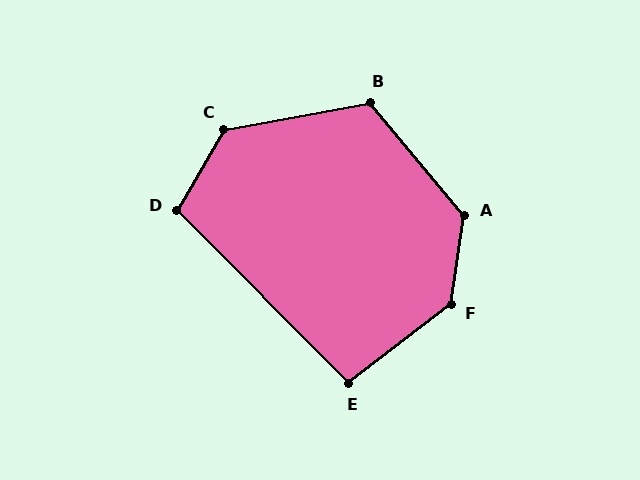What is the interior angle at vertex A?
Approximately 132 degrees (obtuse).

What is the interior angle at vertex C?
Approximately 131 degrees (obtuse).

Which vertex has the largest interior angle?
F, at approximately 136 degrees.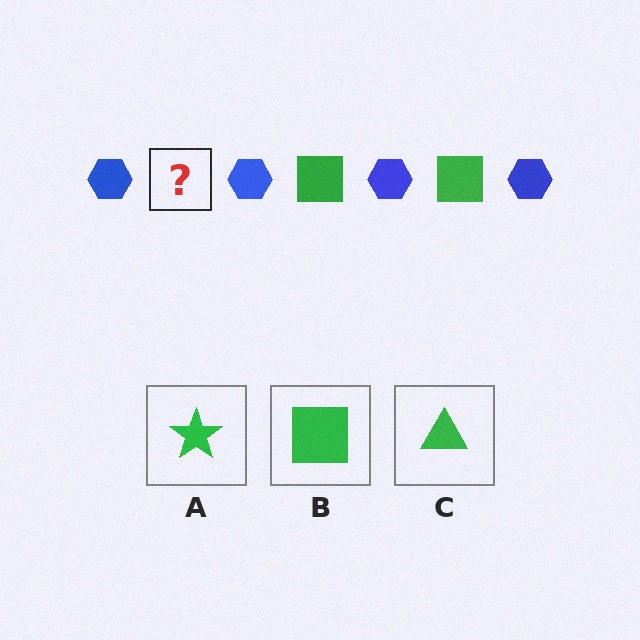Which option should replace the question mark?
Option B.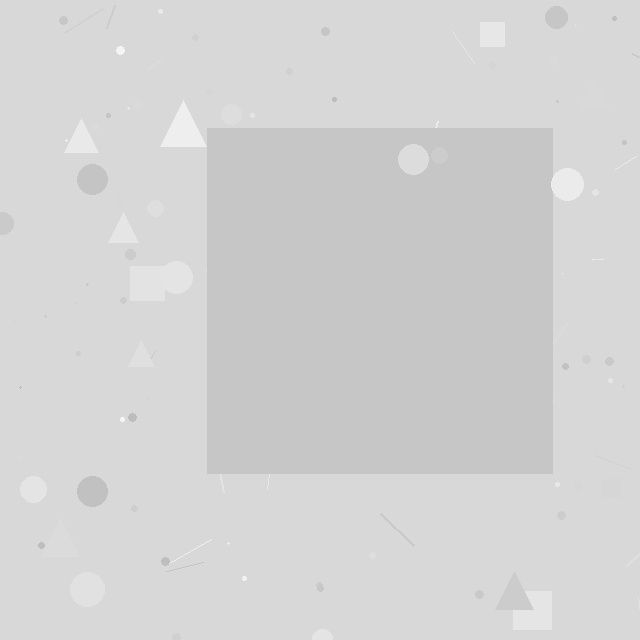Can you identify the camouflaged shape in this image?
The camouflaged shape is a square.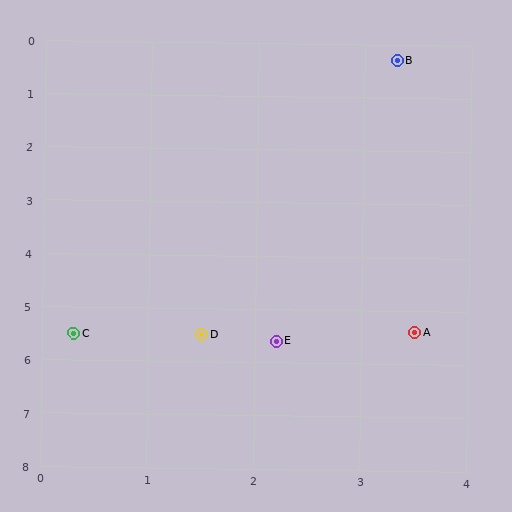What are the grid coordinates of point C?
Point C is at approximately (0.3, 5.5).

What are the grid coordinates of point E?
Point E is at approximately (2.2, 5.6).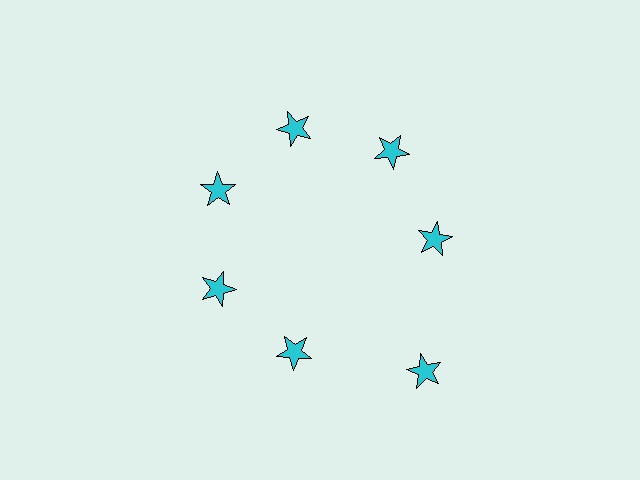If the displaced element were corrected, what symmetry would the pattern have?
It would have 7-fold rotational symmetry — the pattern would map onto itself every 51 degrees.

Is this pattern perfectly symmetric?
No. The 7 cyan stars are arranged in a ring, but one element near the 5 o'clock position is pushed outward from the center, breaking the 7-fold rotational symmetry.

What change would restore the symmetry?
The symmetry would be restored by moving it inward, back onto the ring so that all 7 stars sit at equal angles and equal distance from the center.